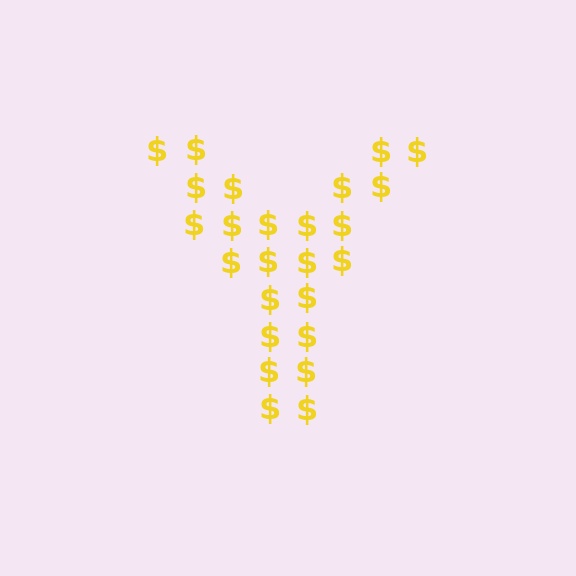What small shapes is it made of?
It is made of small dollar signs.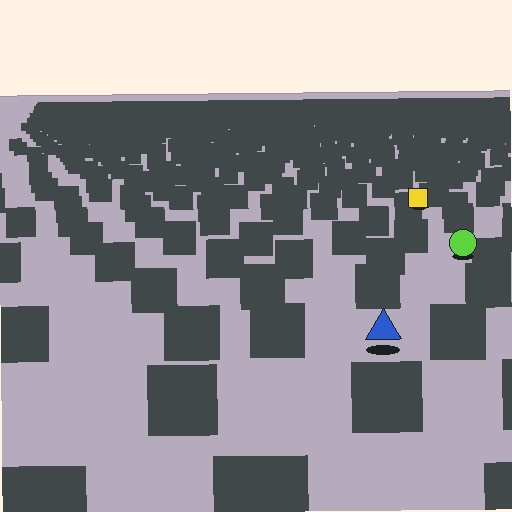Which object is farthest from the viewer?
The yellow square is farthest from the viewer. It appears smaller and the ground texture around it is denser.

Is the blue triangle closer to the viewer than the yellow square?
Yes. The blue triangle is closer — you can tell from the texture gradient: the ground texture is coarser near it.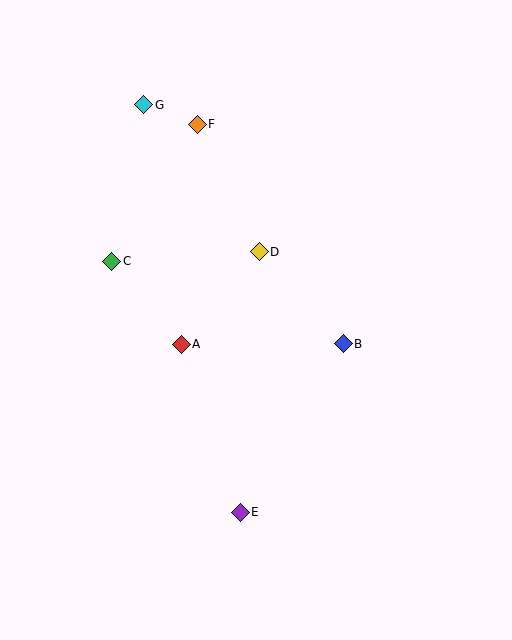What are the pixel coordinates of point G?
Point G is at (144, 105).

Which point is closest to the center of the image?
Point D at (259, 252) is closest to the center.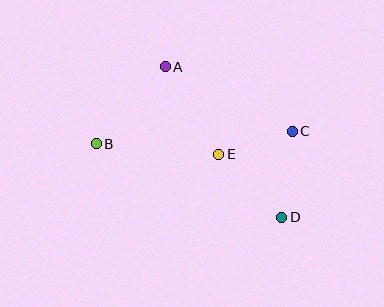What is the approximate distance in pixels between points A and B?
The distance between A and B is approximately 103 pixels.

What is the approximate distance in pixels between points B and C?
The distance between B and C is approximately 196 pixels.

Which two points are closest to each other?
Points C and E are closest to each other.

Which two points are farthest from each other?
Points B and D are farthest from each other.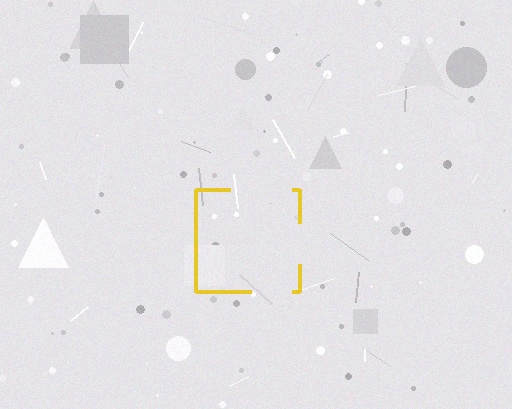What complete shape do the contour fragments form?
The contour fragments form a square.